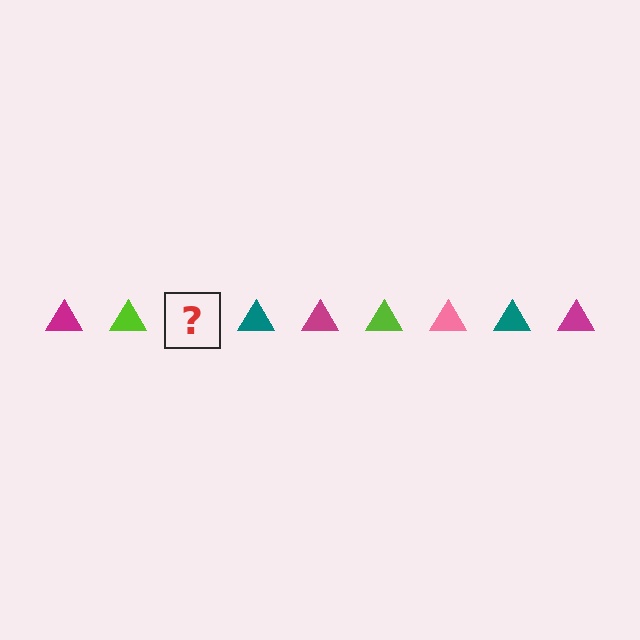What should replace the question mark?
The question mark should be replaced with a pink triangle.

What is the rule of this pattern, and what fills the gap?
The rule is that the pattern cycles through magenta, lime, pink, teal triangles. The gap should be filled with a pink triangle.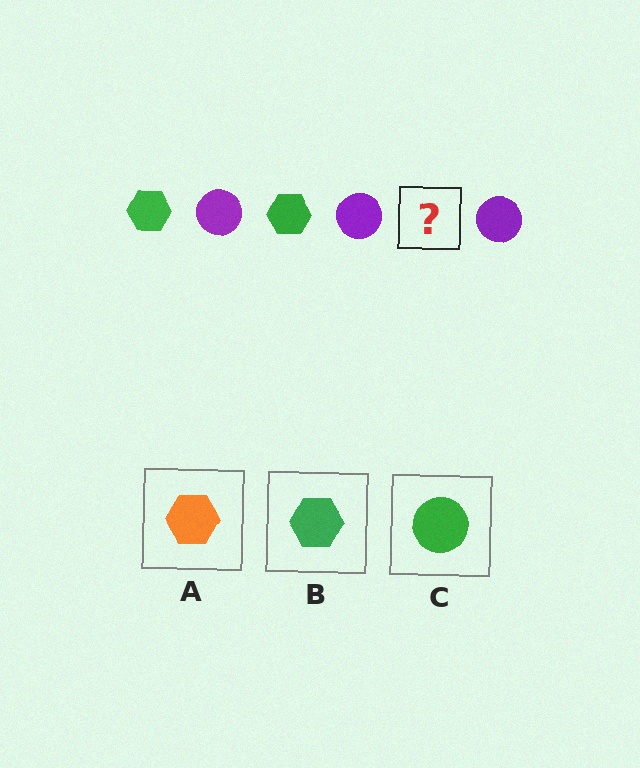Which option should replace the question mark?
Option B.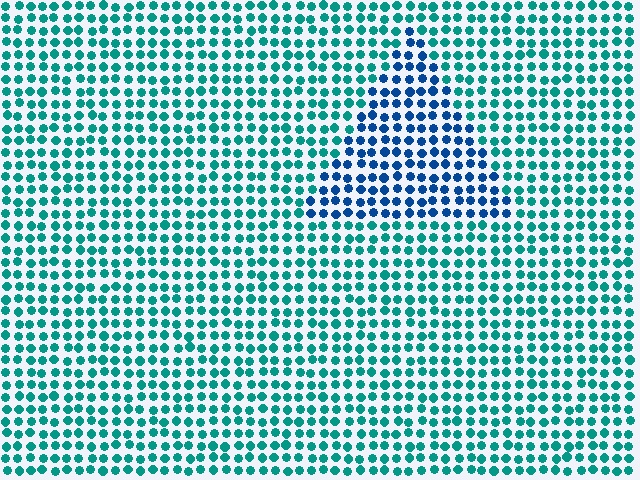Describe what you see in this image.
The image is filled with small teal elements in a uniform arrangement. A triangle-shaped region is visible where the elements are tinted to a slightly different hue, forming a subtle color boundary.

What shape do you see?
I see a triangle.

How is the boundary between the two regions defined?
The boundary is defined purely by a slight shift in hue (about 40 degrees). Spacing, size, and orientation are identical on both sides.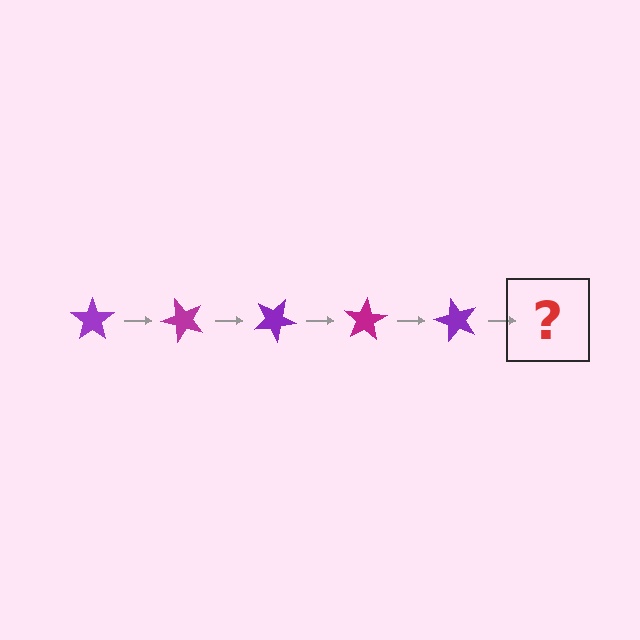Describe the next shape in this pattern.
It should be a magenta star, rotated 250 degrees from the start.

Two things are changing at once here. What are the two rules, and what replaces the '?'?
The two rules are that it rotates 50 degrees each step and the color cycles through purple and magenta. The '?' should be a magenta star, rotated 250 degrees from the start.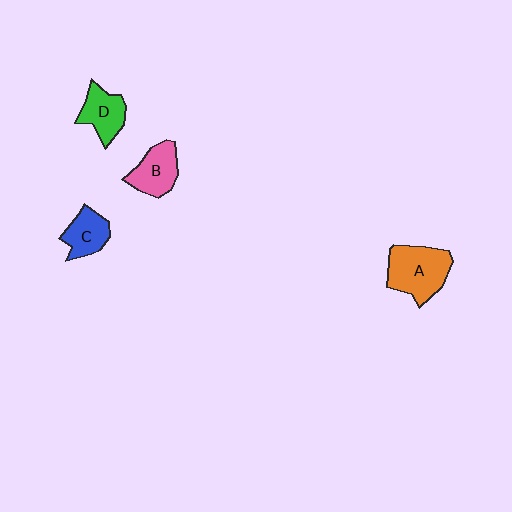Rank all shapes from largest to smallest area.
From largest to smallest: A (orange), B (pink), D (green), C (blue).